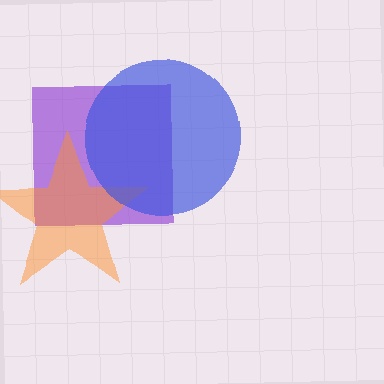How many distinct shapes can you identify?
There are 3 distinct shapes: a purple square, an orange star, a blue circle.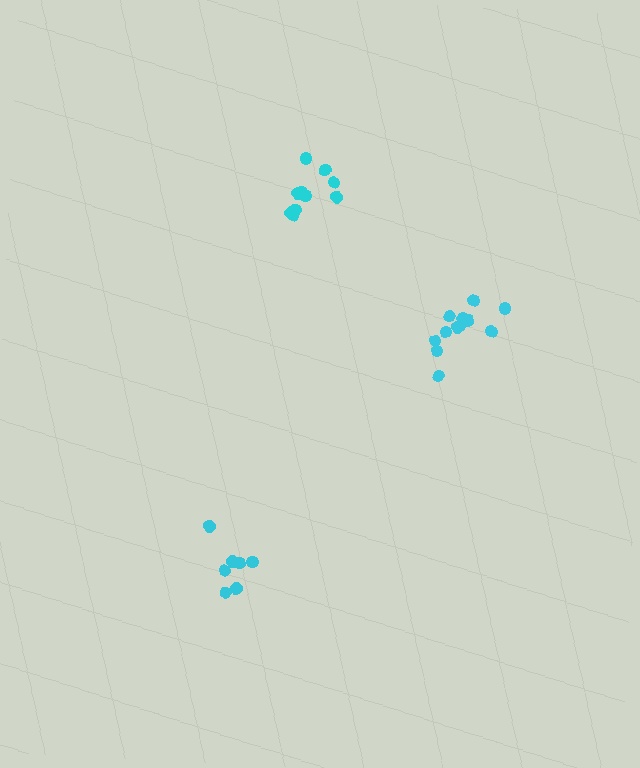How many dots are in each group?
Group 1: 12 dots, Group 2: 7 dots, Group 3: 10 dots (29 total).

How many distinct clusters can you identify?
There are 3 distinct clusters.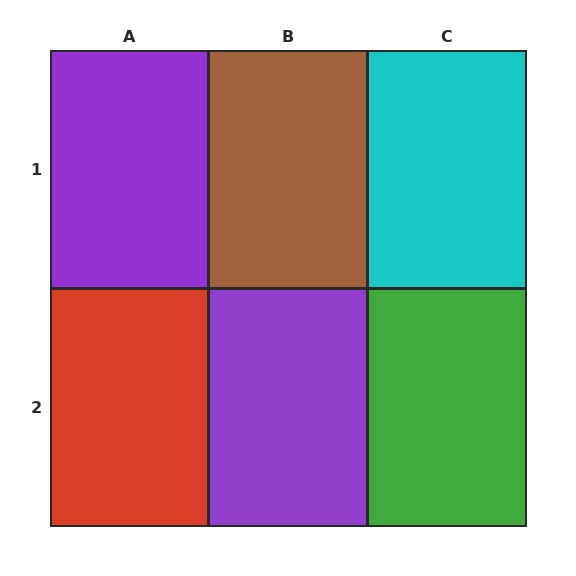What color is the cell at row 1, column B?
Brown.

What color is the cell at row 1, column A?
Purple.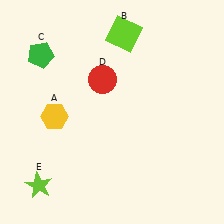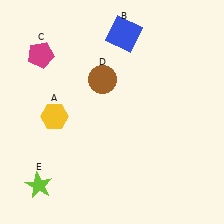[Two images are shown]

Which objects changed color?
B changed from lime to blue. C changed from green to magenta. D changed from red to brown.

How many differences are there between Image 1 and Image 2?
There are 3 differences between the two images.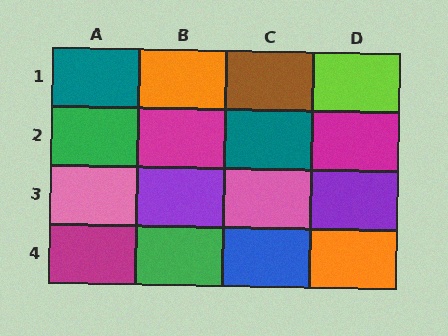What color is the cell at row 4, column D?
Orange.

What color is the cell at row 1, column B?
Orange.